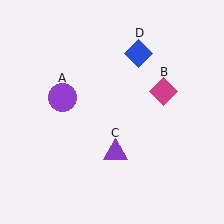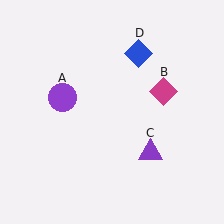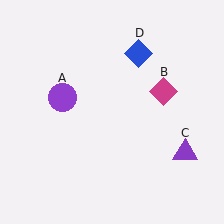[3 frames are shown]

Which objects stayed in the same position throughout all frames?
Purple circle (object A) and magenta diamond (object B) and blue diamond (object D) remained stationary.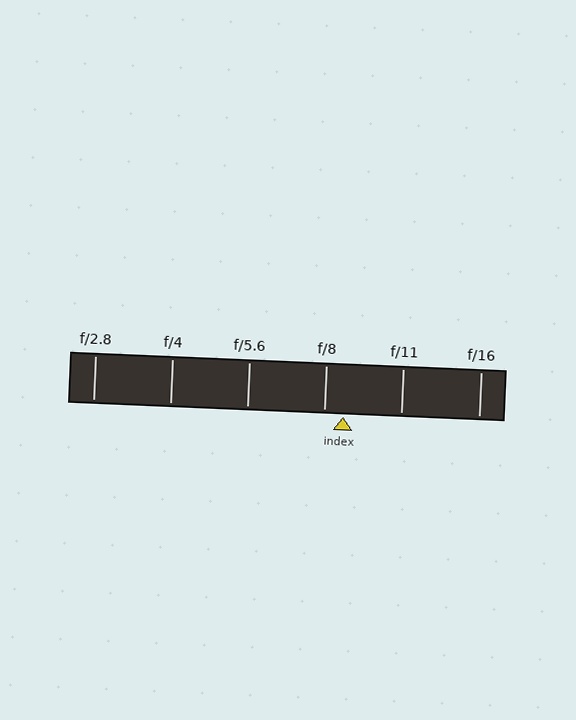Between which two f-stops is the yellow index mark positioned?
The index mark is between f/8 and f/11.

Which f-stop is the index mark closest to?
The index mark is closest to f/8.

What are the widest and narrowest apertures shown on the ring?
The widest aperture shown is f/2.8 and the narrowest is f/16.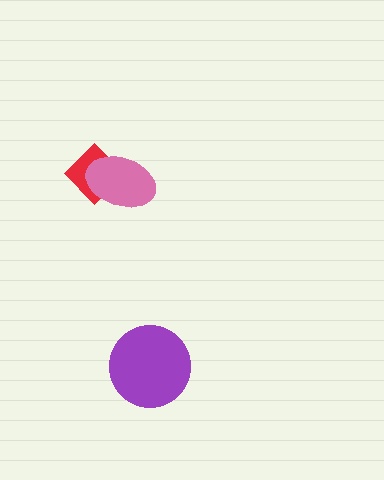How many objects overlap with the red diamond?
1 object overlaps with the red diamond.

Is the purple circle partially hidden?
No, no other shape covers it.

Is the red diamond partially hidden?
Yes, it is partially covered by another shape.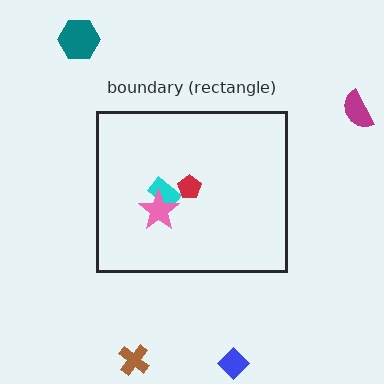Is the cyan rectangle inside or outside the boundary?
Inside.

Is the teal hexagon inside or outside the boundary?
Outside.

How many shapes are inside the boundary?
3 inside, 4 outside.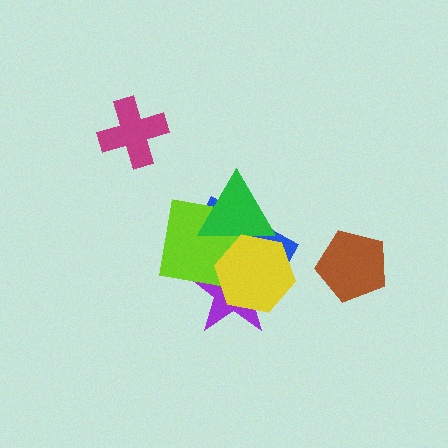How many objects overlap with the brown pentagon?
0 objects overlap with the brown pentagon.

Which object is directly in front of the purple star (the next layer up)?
The lime square is directly in front of the purple star.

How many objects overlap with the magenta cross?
0 objects overlap with the magenta cross.